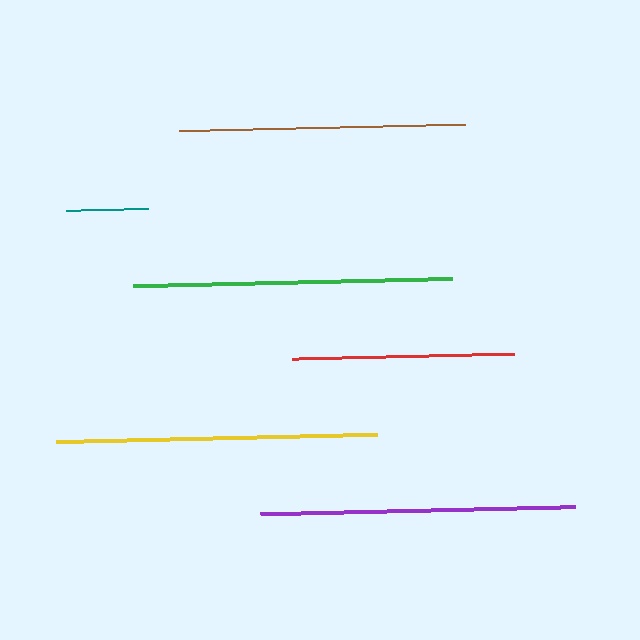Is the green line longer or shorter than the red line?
The green line is longer than the red line.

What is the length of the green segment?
The green segment is approximately 319 pixels long.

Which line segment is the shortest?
The teal line is the shortest at approximately 81 pixels.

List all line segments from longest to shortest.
From longest to shortest: yellow, green, purple, brown, red, teal.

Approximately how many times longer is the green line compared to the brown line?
The green line is approximately 1.1 times the length of the brown line.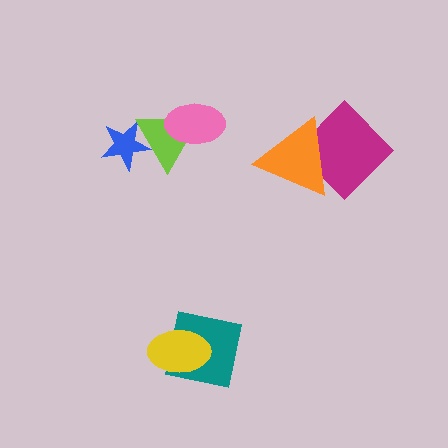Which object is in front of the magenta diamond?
The orange triangle is in front of the magenta diamond.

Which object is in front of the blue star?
The lime triangle is in front of the blue star.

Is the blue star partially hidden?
Yes, it is partially covered by another shape.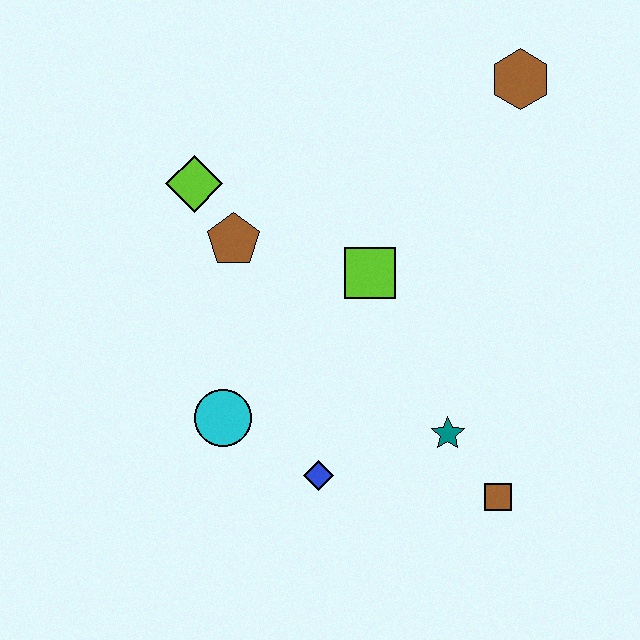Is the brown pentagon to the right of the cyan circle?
Yes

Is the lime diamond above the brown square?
Yes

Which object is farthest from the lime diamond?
The brown square is farthest from the lime diamond.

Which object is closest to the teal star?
The brown square is closest to the teal star.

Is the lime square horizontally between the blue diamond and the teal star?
Yes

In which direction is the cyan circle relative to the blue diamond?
The cyan circle is to the left of the blue diamond.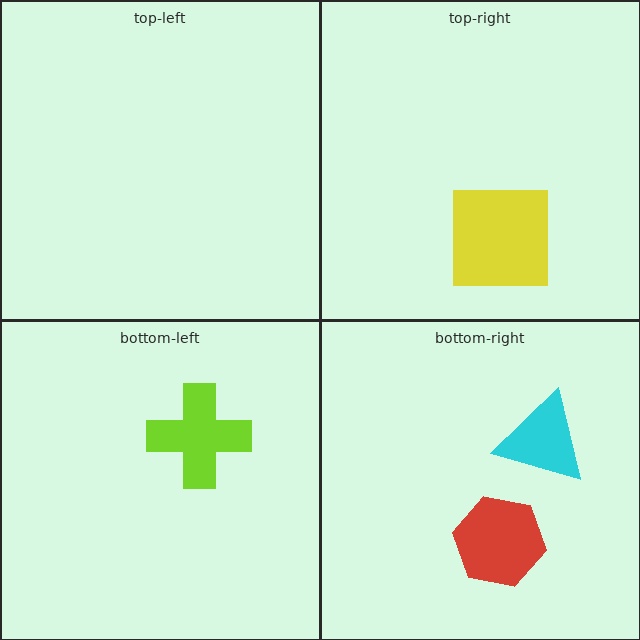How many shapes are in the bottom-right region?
2.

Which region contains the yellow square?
The top-right region.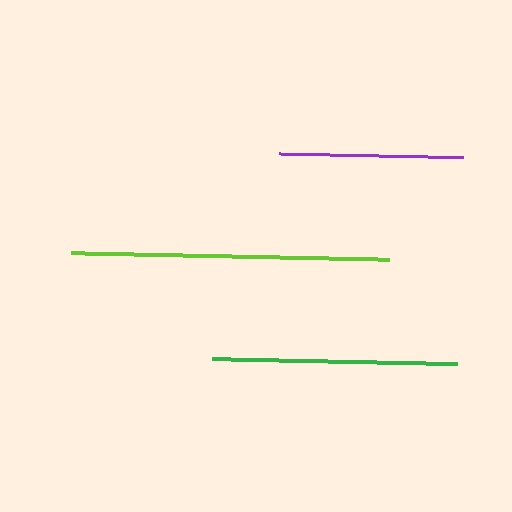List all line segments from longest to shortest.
From longest to shortest: lime, green, purple.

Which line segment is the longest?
The lime line is the longest at approximately 318 pixels.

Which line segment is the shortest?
The purple line is the shortest at approximately 184 pixels.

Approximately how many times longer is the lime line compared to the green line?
The lime line is approximately 1.3 times the length of the green line.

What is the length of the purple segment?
The purple segment is approximately 184 pixels long.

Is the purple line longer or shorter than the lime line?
The lime line is longer than the purple line.